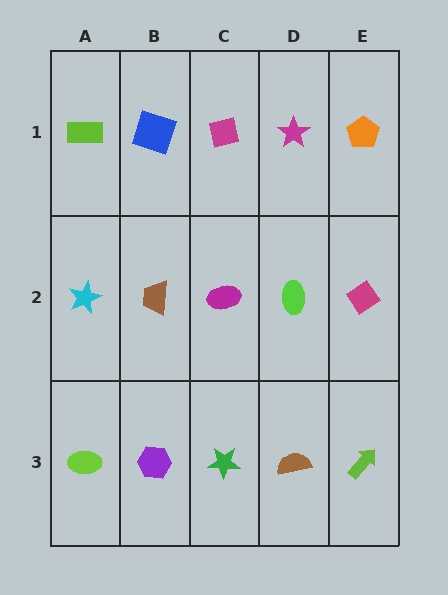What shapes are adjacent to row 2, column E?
An orange pentagon (row 1, column E), a lime arrow (row 3, column E), a lime ellipse (row 2, column D).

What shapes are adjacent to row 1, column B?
A brown trapezoid (row 2, column B), a lime rectangle (row 1, column A), a magenta square (row 1, column C).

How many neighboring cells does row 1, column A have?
2.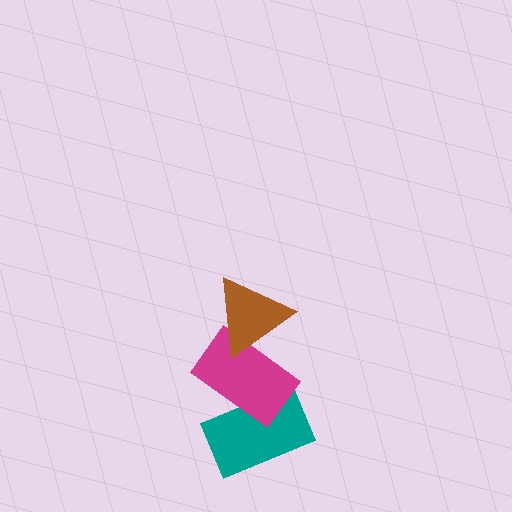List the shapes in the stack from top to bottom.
From top to bottom: the brown triangle, the magenta rectangle, the teal rectangle.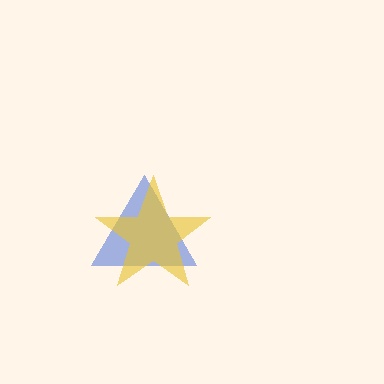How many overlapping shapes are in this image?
There are 2 overlapping shapes in the image.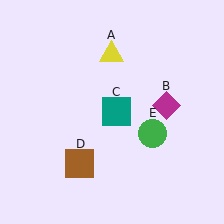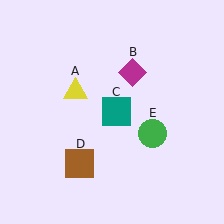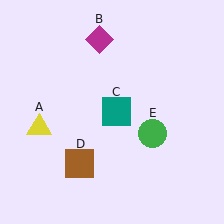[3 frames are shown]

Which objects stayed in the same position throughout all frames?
Teal square (object C) and brown square (object D) and green circle (object E) remained stationary.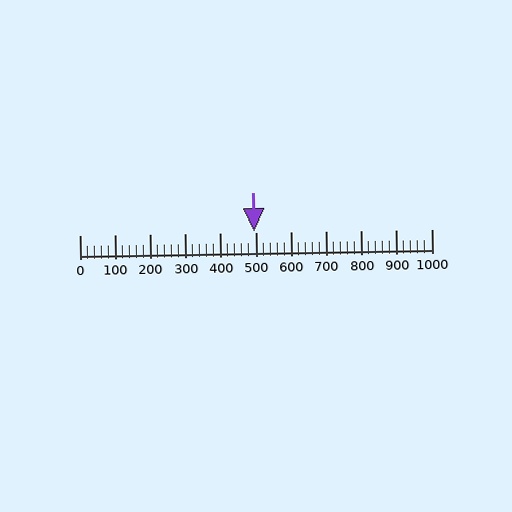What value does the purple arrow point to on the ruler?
The purple arrow points to approximately 495.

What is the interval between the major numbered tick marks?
The major tick marks are spaced 100 units apart.